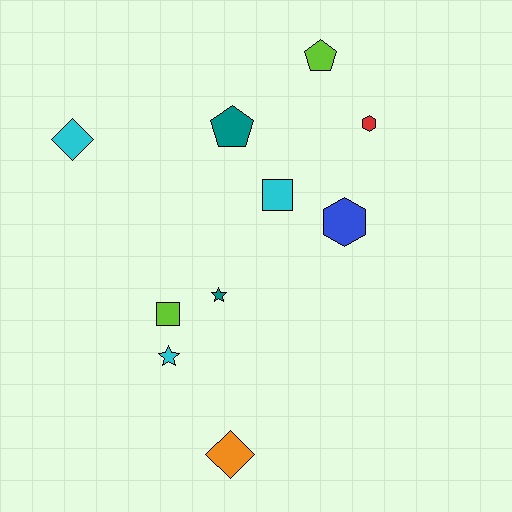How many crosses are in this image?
There are no crosses.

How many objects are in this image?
There are 10 objects.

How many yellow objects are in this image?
There are no yellow objects.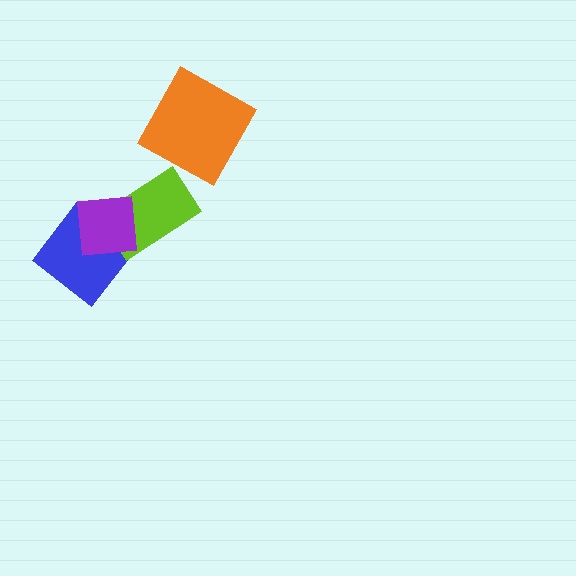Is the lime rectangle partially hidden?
Yes, it is partially covered by another shape.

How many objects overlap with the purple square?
2 objects overlap with the purple square.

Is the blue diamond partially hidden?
Yes, it is partially covered by another shape.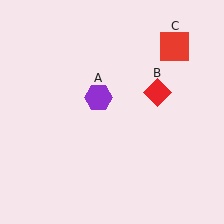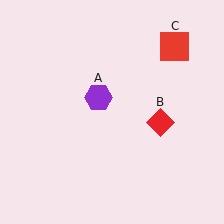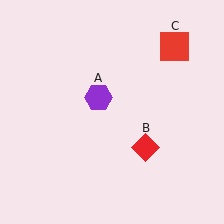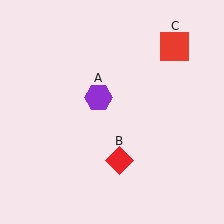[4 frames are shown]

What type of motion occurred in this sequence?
The red diamond (object B) rotated clockwise around the center of the scene.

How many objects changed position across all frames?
1 object changed position: red diamond (object B).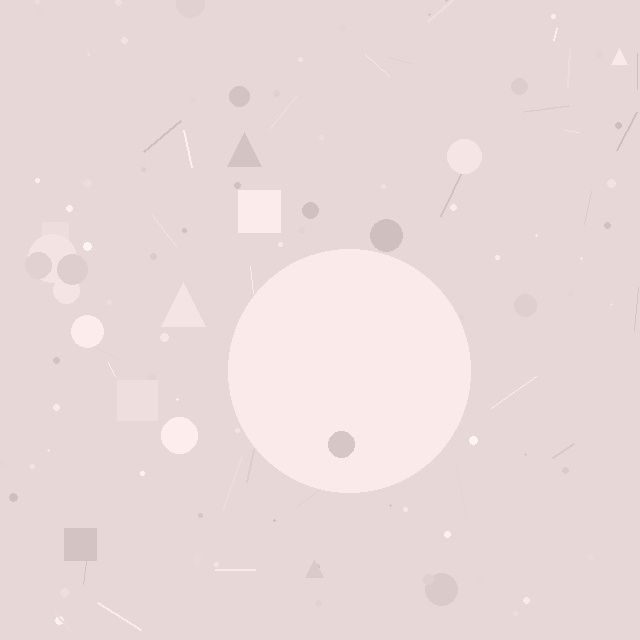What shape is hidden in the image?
A circle is hidden in the image.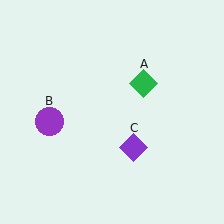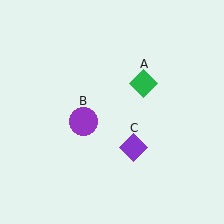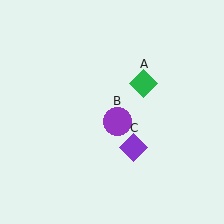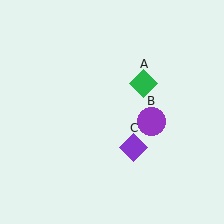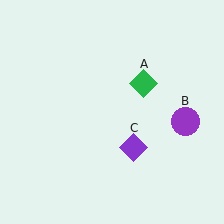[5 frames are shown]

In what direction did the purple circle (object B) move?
The purple circle (object B) moved right.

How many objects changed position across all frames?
1 object changed position: purple circle (object B).